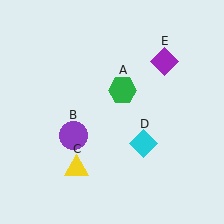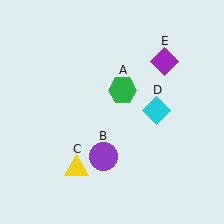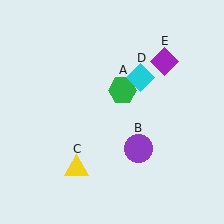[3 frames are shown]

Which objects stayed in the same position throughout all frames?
Green hexagon (object A) and yellow triangle (object C) and purple diamond (object E) remained stationary.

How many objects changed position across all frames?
2 objects changed position: purple circle (object B), cyan diamond (object D).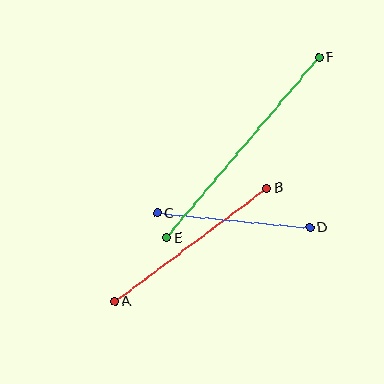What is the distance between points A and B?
The distance is approximately 189 pixels.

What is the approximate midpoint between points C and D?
The midpoint is at approximately (233, 220) pixels.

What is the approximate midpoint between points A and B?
The midpoint is at approximately (191, 245) pixels.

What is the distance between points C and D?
The distance is approximately 154 pixels.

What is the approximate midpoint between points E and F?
The midpoint is at approximately (243, 148) pixels.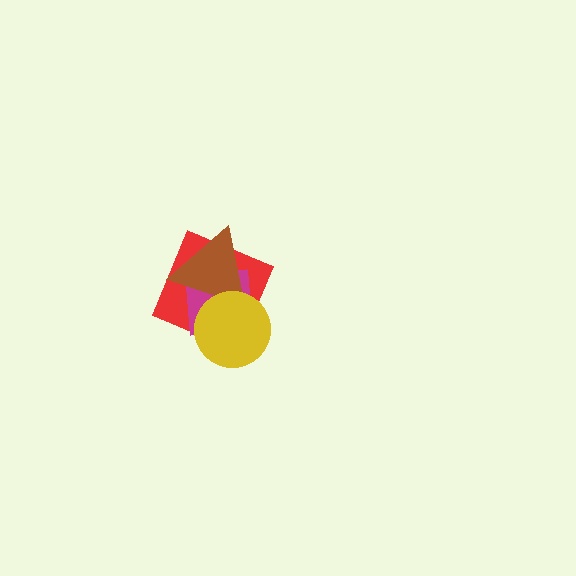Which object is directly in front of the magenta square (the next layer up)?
The brown triangle is directly in front of the magenta square.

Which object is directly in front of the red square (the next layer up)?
The magenta square is directly in front of the red square.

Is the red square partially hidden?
Yes, it is partially covered by another shape.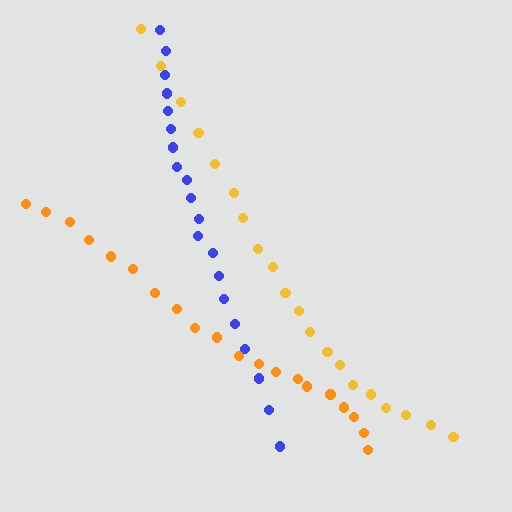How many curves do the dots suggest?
There are 3 distinct paths.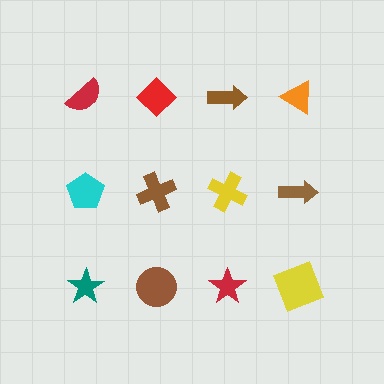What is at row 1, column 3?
A brown arrow.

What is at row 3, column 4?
A yellow square.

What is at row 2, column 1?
A cyan pentagon.